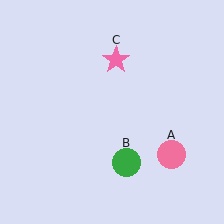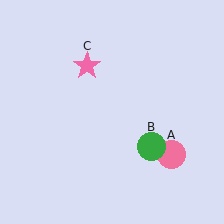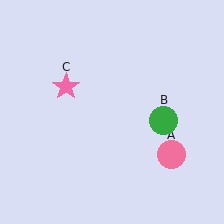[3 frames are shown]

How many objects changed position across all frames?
2 objects changed position: green circle (object B), pink star (object C).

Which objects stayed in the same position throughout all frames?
Pink circle (object A) remained stationary.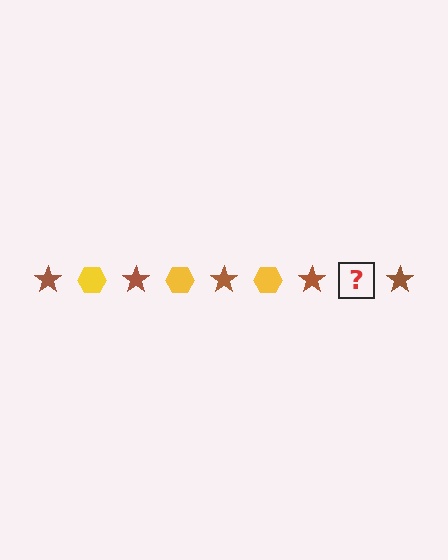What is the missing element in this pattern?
The missing element is a yellow hexagon.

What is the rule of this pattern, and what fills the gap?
The rule is that the pattern alternates between brown star and yellow hexagon. The gap should be filled with a yellow hexagon.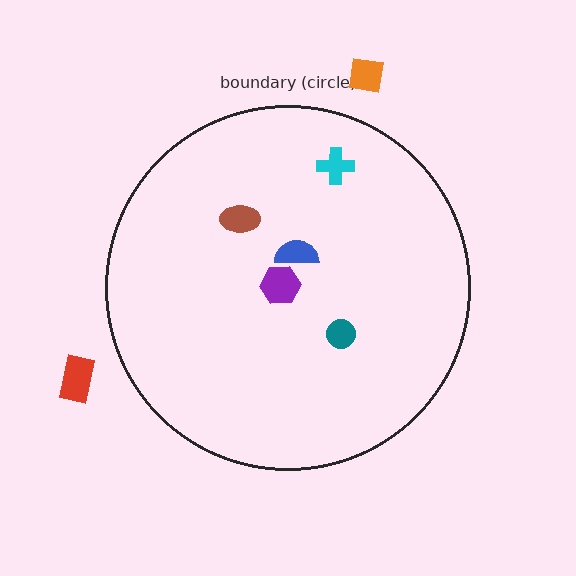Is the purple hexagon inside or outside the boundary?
Inside.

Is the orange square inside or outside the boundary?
Outside.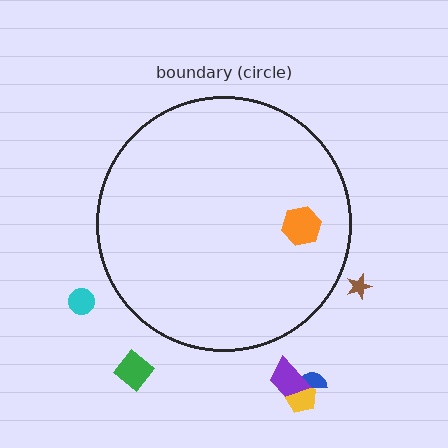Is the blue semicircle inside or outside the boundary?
Outside.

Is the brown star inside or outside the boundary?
Outside.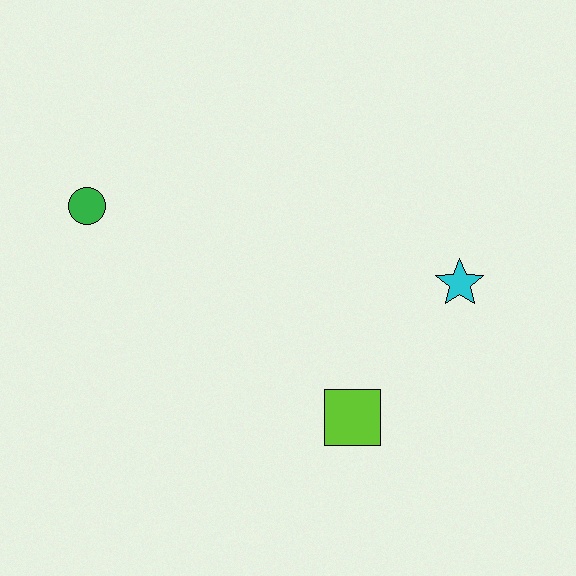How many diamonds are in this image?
There are no diamonds.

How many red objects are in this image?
There are no red objects.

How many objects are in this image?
There are 3 objects.